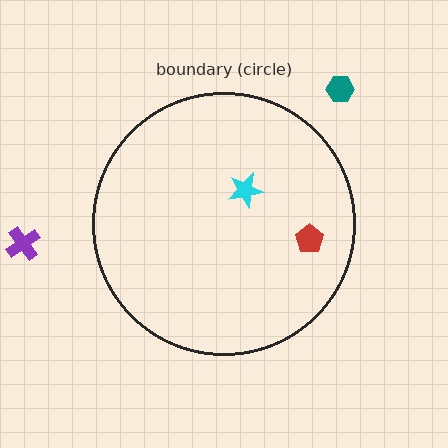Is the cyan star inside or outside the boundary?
Inside.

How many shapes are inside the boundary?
2 inside, 2 outside.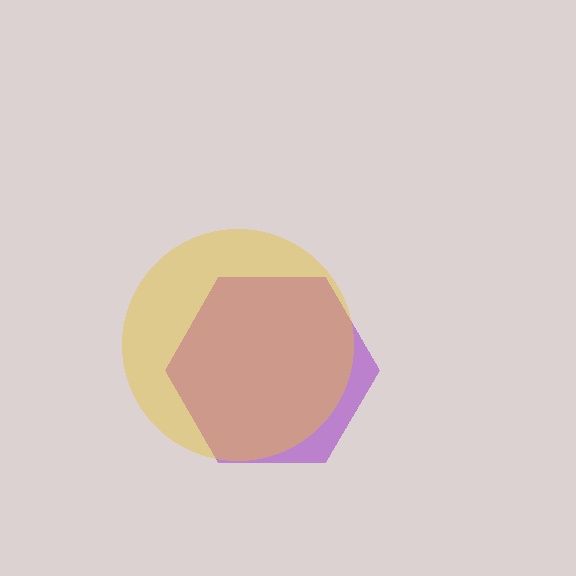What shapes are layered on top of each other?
The layered shapes are: a purple hexagon, a yellow circle.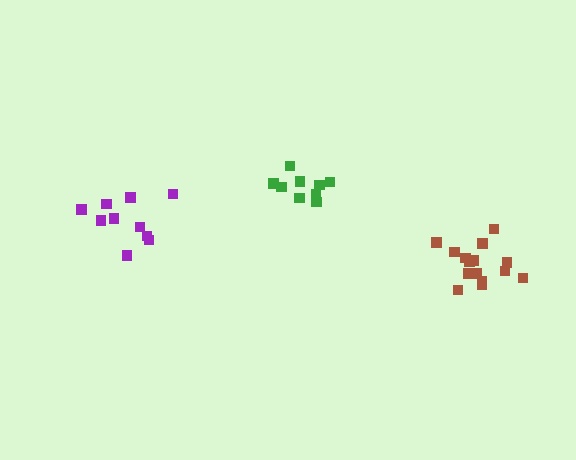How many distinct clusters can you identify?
There are 3 distinct clusters.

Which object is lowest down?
The brown cluster is bottommost.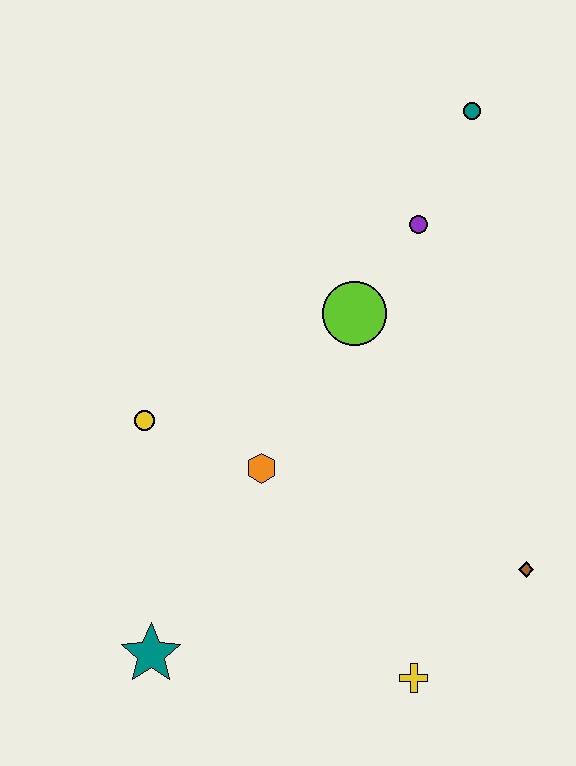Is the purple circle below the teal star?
No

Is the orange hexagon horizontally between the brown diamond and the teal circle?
No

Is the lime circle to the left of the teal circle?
Yes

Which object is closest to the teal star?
The orange hexagon is closest to the teal star.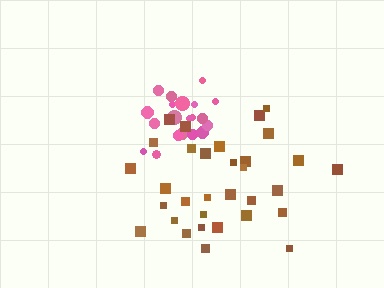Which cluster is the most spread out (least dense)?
Brown.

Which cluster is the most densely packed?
Pink.